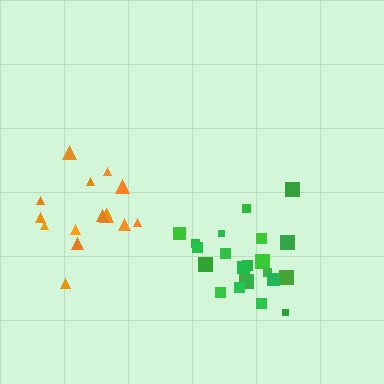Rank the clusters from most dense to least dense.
green, orange.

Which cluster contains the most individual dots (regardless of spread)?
Green (22).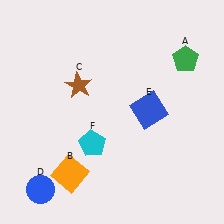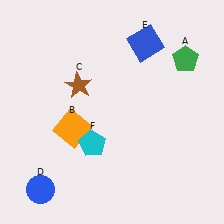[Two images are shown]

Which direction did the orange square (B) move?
The orange square (B) moved up.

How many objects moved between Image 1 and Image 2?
2 objects moved between the two images.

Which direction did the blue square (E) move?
The blue square (E) moved up.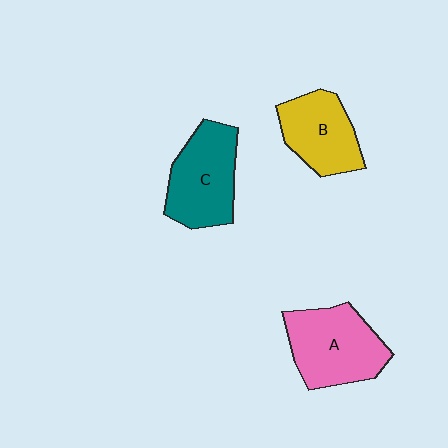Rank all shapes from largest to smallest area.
From largest to smallest: A (pink), C (teal), B (yellow).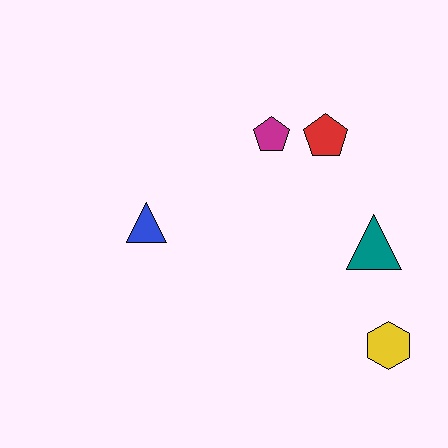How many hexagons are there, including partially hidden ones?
There is 1 hexagon.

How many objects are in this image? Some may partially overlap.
There are 5 objects.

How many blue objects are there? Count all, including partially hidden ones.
There is 1 blue object.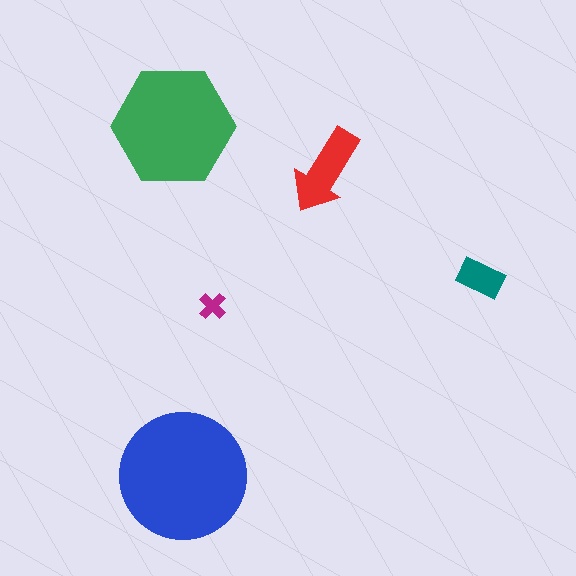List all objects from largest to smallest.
The blue circle, the green hexagon, the red arrow, the teal rectangle, the magenta cross.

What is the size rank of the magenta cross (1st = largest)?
5th.